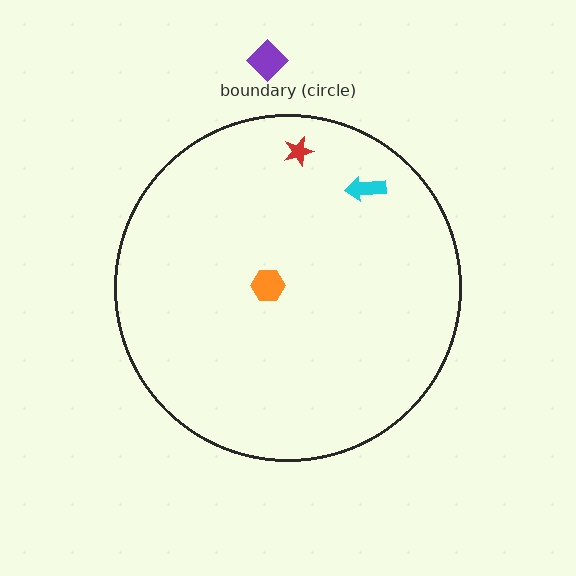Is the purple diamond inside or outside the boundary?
Outside.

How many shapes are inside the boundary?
3 inside, 1 outside.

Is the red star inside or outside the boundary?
Inside.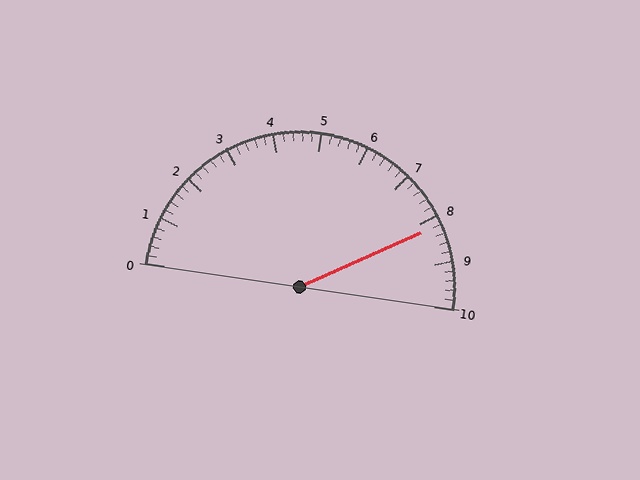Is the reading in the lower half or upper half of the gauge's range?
The reading is in the upper half of the range (0 to 10).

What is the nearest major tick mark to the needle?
The nearest major tick mark is 8.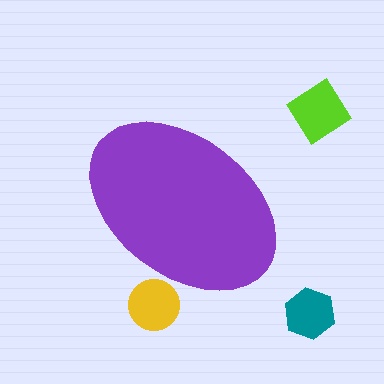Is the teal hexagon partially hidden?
No, the teal hexagon is fully visible.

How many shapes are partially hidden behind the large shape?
1 shape is partially hidden.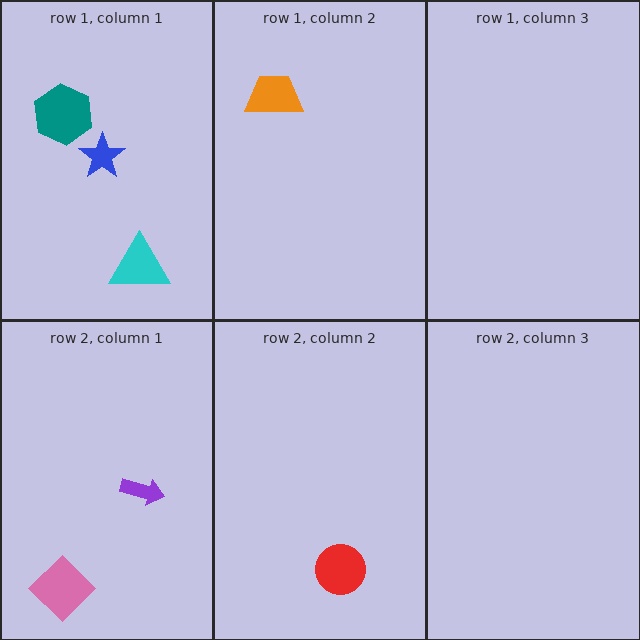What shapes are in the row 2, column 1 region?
The purple arrow, the pink diamond.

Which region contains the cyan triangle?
The row 1, column 1 region.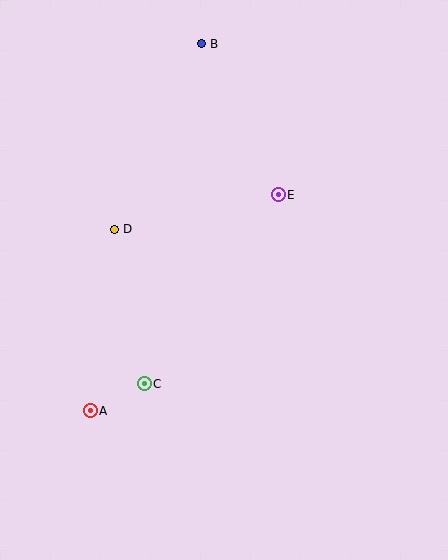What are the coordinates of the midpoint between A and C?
The midpoint between A and C is at (117, 397).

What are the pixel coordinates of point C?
Point C is at (144, 384).